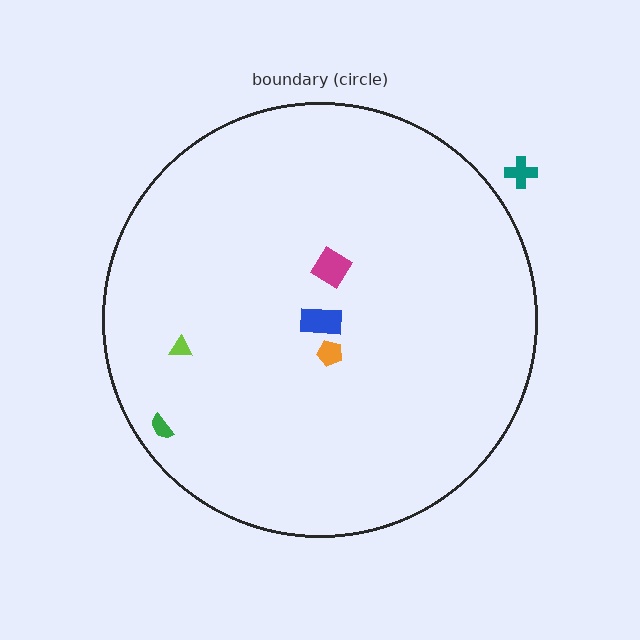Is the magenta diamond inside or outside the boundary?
Inside.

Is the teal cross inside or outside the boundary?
Outside.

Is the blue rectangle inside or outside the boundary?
Inside.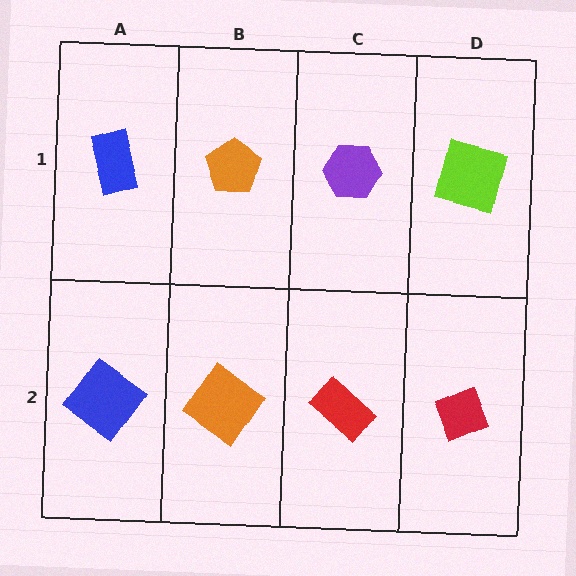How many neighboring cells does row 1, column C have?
3.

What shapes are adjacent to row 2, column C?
A purple hexagon (row 1, column C), an orange diamond (row 2, column B), a red diamond (row 2, column D).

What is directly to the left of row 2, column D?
A red rectangle.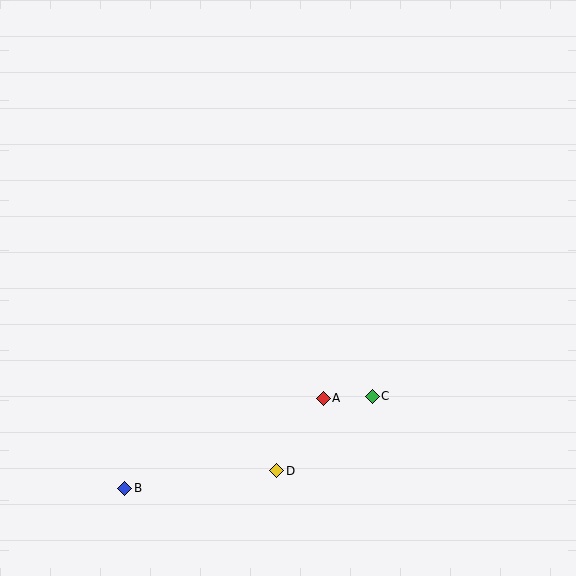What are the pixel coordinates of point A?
Point A is at (323, 398).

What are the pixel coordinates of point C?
Point C is at (372, 396).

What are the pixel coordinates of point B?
Point B is at (125, 488).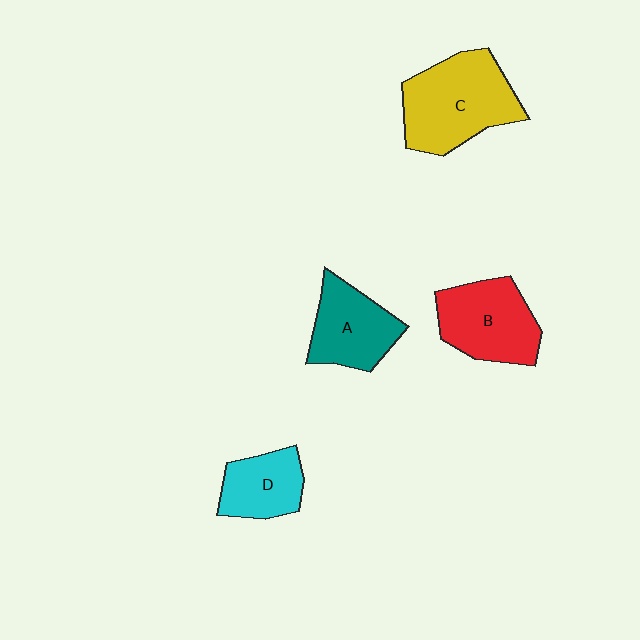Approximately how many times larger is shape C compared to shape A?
Approximately 1.4 times.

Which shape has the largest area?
Shape C (yellow).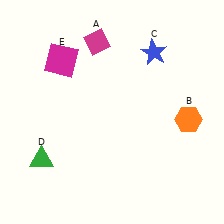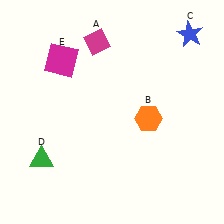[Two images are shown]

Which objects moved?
The objects that moved are: the orange hexagon (B), the blue star (C).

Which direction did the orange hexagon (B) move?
The orange hexagon (B) moved left.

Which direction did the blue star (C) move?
The blue star (C) moved right.